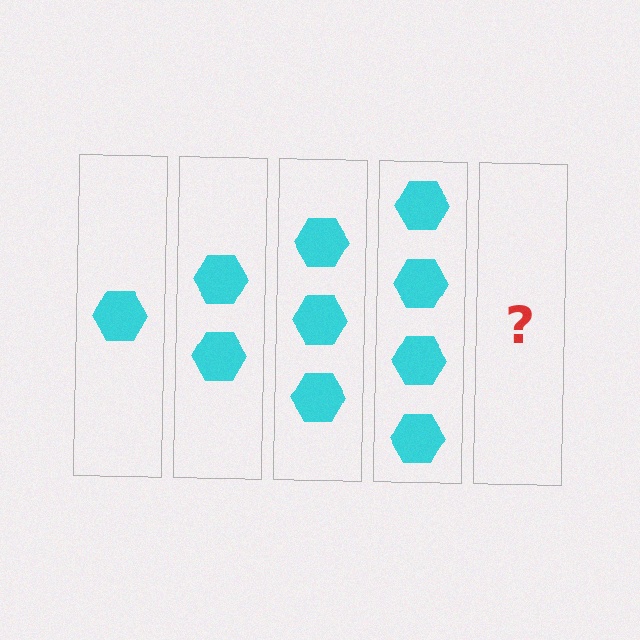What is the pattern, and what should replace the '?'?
The pattern is that each step adds one more hexagon. The '?' should be 5 hexagons.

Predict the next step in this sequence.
The next step is 5 hexagons.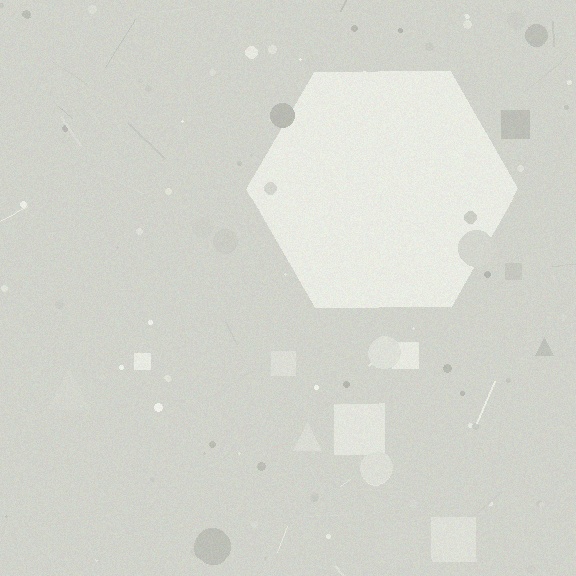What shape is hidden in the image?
A hexagon is hidden in the image.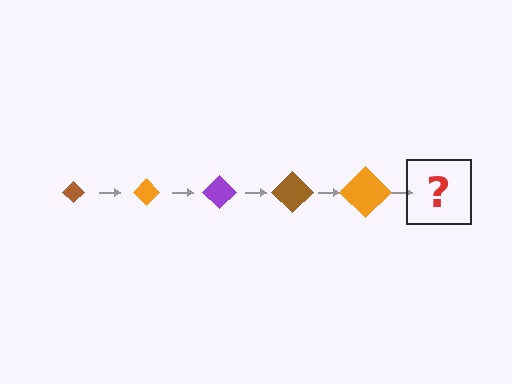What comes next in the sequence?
The next element should be a purple diamond, larger than the previous one.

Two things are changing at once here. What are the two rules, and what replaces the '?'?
The two rules are that the diamond grows larger each step and the color cycles through brown, orange, and purple. The '?' should be a purple diamond, larger than the previous one.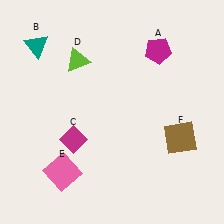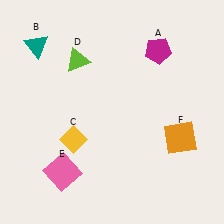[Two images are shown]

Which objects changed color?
C changed from magenta to yellow. F changed from brown to orange.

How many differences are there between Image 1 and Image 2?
There are 2 differences between the two images.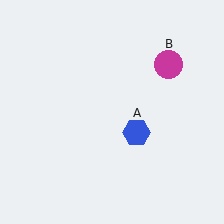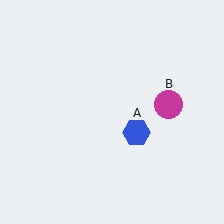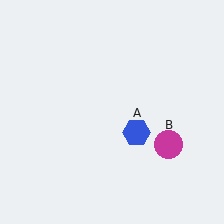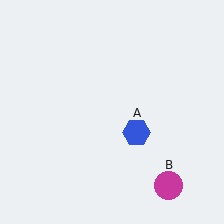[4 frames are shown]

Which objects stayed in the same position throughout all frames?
Blue hexagon (object A) remained stationary.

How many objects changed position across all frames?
1 object changed position: magenta circle (object B).